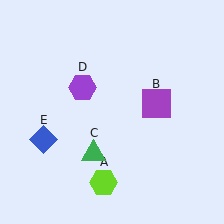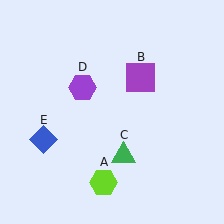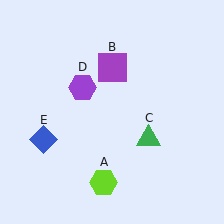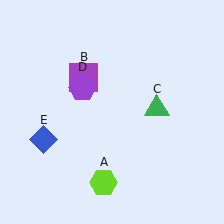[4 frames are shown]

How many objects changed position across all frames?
2 objects changed position: purple square (object B), green triangle (object C).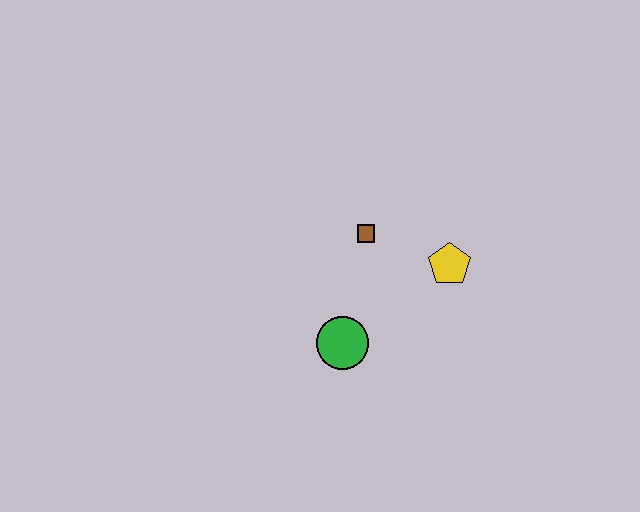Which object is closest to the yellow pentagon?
The brown square is closest to the yellow pentagon.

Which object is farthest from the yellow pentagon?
The green circle is farthest from the yellow pentagon.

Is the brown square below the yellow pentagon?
No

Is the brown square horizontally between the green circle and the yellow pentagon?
Yes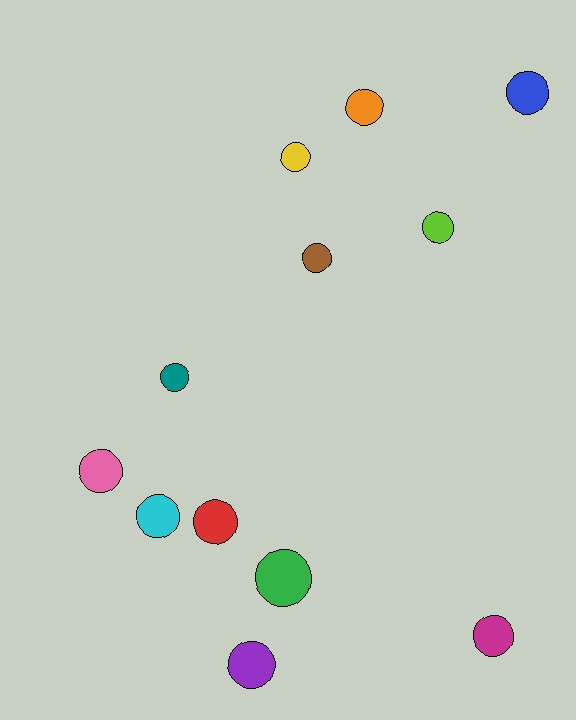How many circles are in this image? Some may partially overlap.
There are 12 circles.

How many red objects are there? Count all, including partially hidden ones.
There is 1 red object.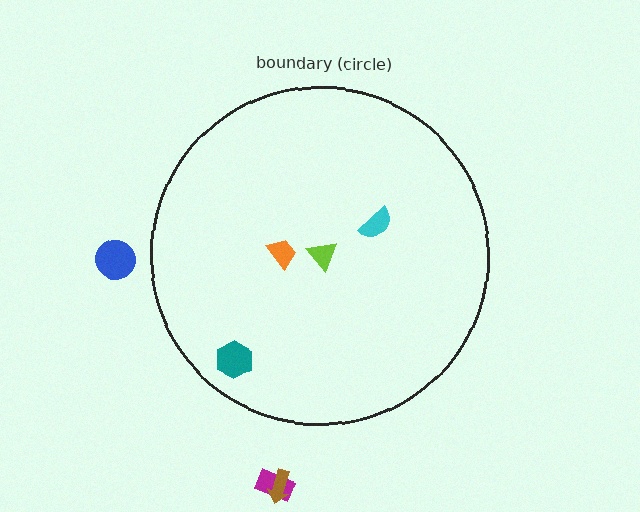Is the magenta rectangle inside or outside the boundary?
Outside.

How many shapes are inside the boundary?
4 inside, 3 outside.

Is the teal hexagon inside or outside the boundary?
Inside.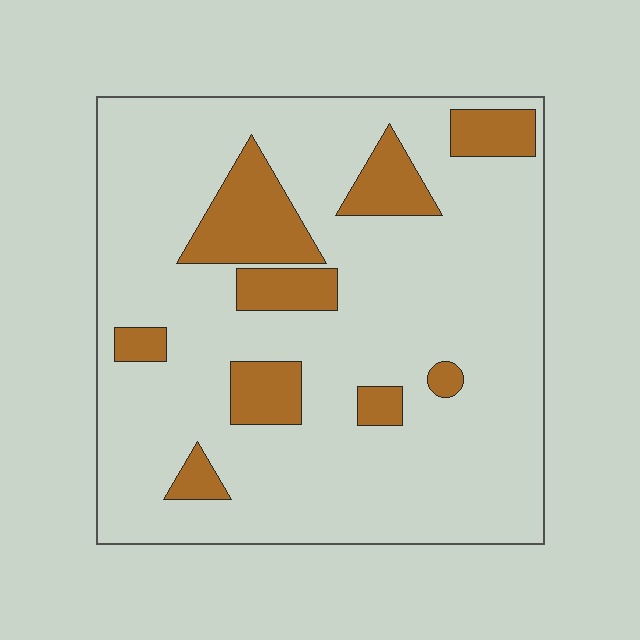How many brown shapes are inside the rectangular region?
9.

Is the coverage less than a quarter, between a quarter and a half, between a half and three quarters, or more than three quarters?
Less than a quarter.